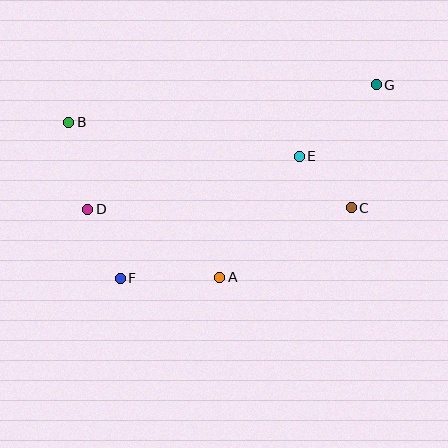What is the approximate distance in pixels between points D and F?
The distance between D and F is approximately 76 pixels.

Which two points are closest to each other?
Points C and E are closest to each other.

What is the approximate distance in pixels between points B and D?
The distance between B and D is approximately 89 pixels.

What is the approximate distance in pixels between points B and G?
The distance between B and G is approximately 310 pixels.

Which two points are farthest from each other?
Points F and G are farthest from each other.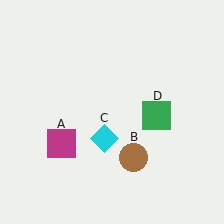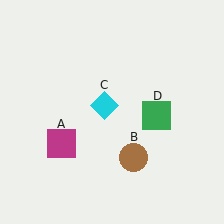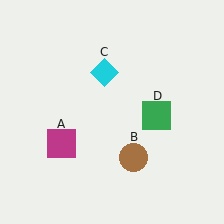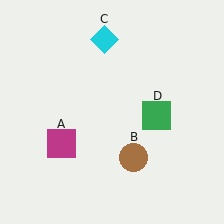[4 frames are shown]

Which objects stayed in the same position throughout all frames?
Magenta square (object A) and brown circle (object B) and green square (object D) remained stationary.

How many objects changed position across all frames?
1 object changed position: cyan diamond (object C).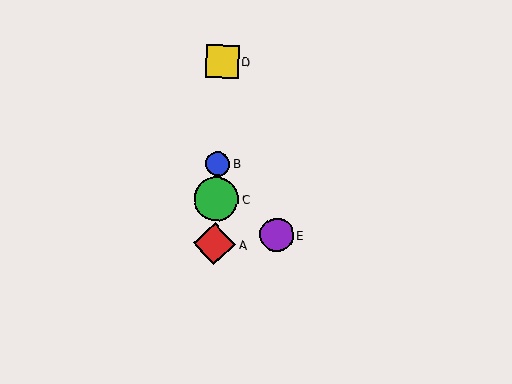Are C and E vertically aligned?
No, C is at x≈216 and E is at x≈277.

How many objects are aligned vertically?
4 objects (A, B, C, D) are aligned vertically.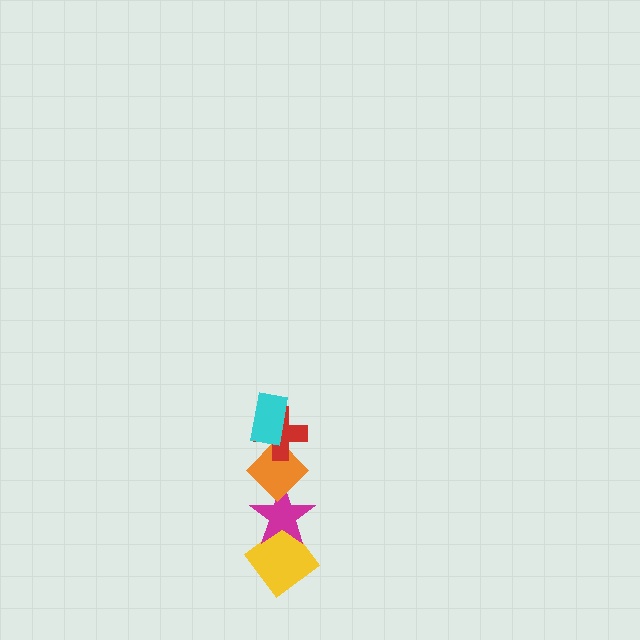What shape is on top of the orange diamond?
The red cross is on top of the orange diamond.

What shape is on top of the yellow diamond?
The magenta star is on top of the yellow diamond.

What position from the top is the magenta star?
The magenta star is 4th from the top.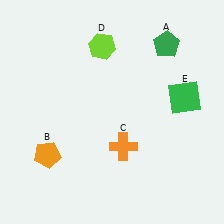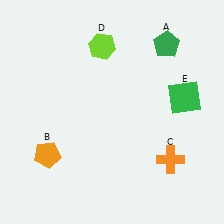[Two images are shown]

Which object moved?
The orange cross (C) moved right.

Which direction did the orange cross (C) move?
The orange cross (C) moved right.